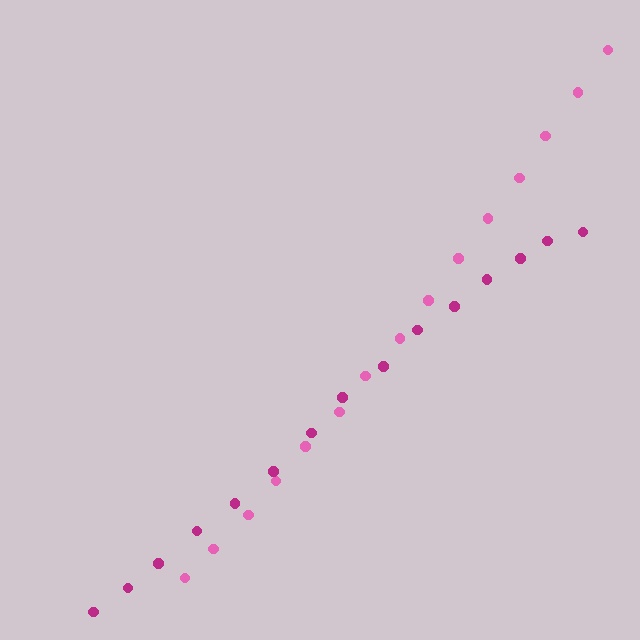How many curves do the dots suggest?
There are 2 distinct paths.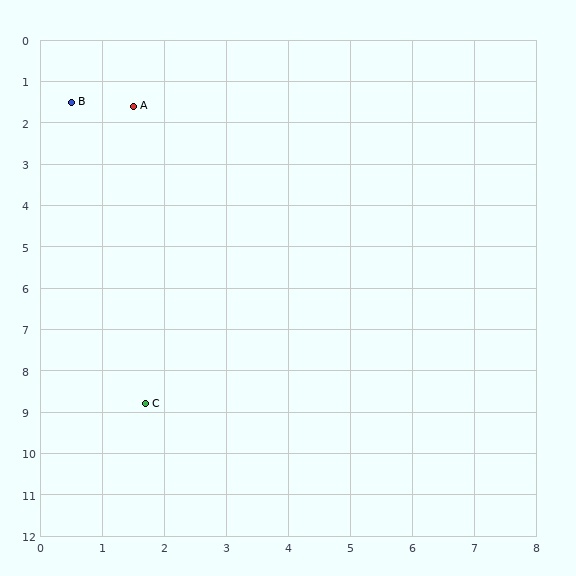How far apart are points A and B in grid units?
Points A and B are about 1.0 grid units apart.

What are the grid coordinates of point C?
Point C is at approximately (1.7, 8.8).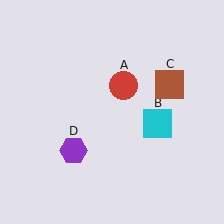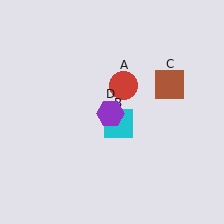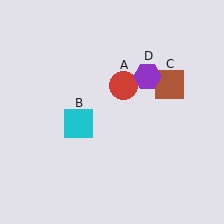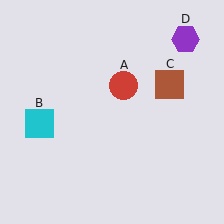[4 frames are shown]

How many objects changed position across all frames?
2 objects changed position: cyan square (object B), purple hexagon (object D).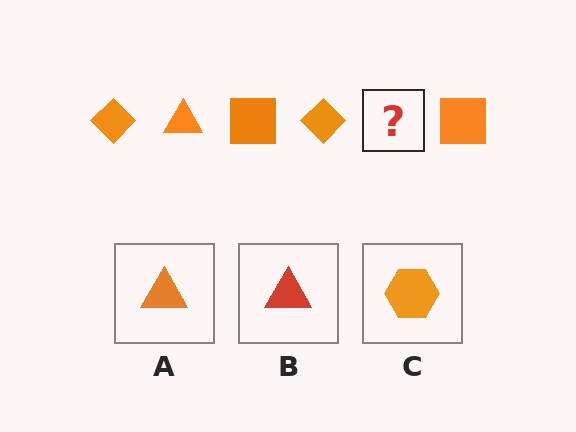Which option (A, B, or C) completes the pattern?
A.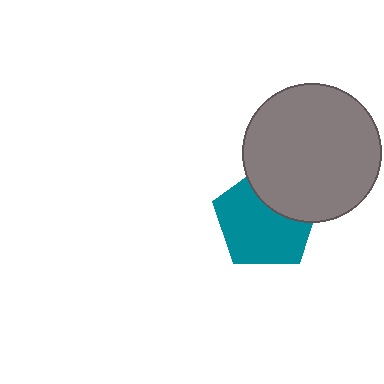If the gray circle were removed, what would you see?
You would see the complete teal pentagon.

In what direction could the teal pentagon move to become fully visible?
The teal pentagon could move down. That would shift it out from behind the gray circle entirely.